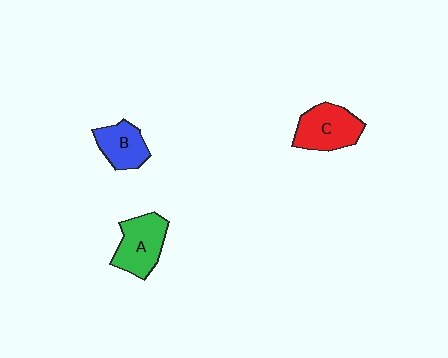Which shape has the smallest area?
Shape B (blue).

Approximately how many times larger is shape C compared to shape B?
Approximately 1.3 times.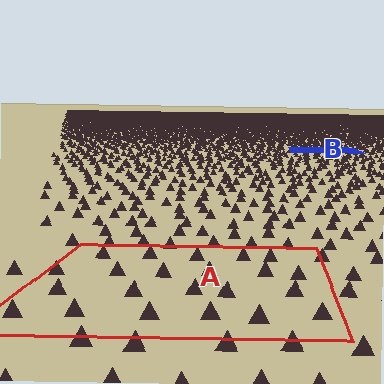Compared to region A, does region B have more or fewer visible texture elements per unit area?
Region B has more texture elements per unit area — they are packed more densely because it is farther away.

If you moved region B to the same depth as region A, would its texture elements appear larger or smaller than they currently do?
They would appear larger. At a closer depth, the same texture elements are projected at a bigger on-screen size.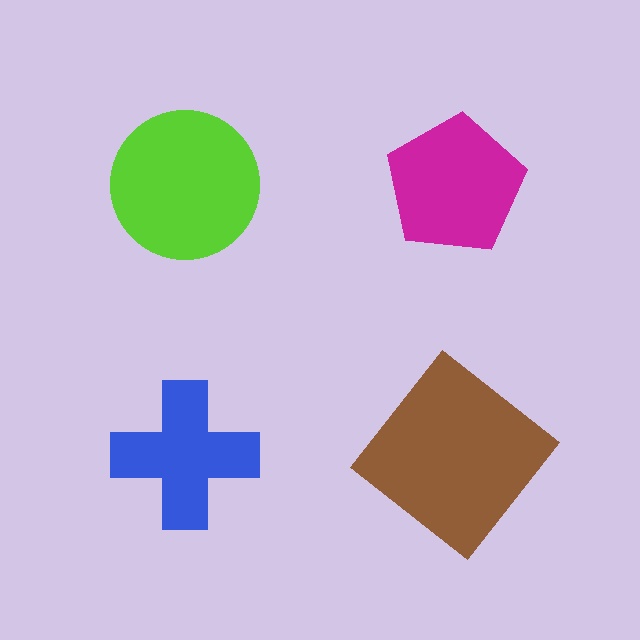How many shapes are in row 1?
2 shapes.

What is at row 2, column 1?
A blue cross.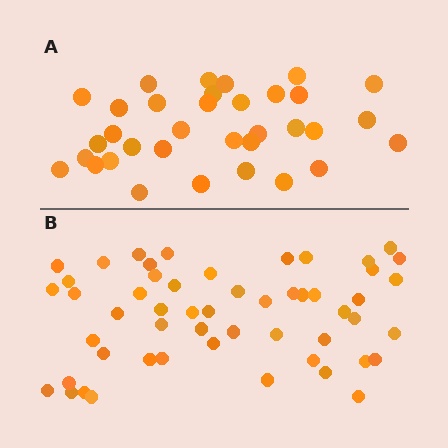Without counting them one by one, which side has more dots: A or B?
Region B (the bottom region) has more dots.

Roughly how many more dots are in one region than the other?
Region B has approximately 20 more dots than region A.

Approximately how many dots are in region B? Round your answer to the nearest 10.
About 50 dots. (The exact count is 53, which rounds to 50.)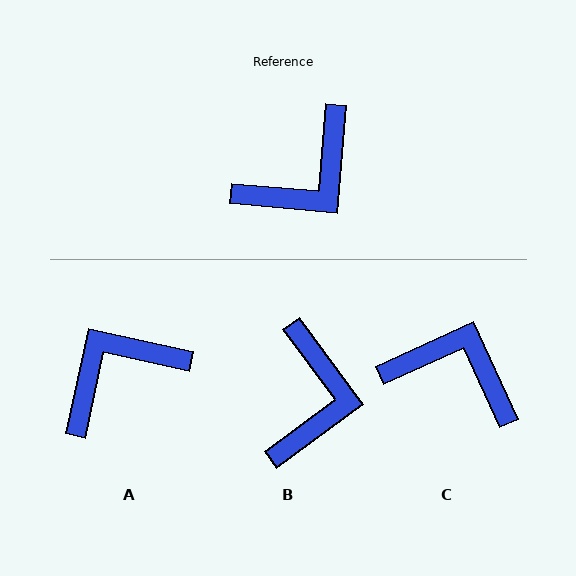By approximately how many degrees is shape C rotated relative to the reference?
Approximately 120 degrees counter-clockwise.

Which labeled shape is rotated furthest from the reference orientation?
A, about 172 degrees away.